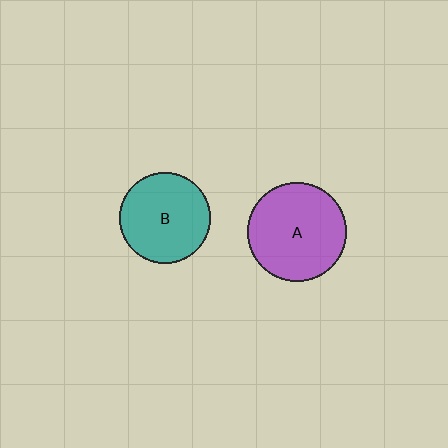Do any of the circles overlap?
No, none of the circles overlap.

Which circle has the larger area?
Circle A (purple).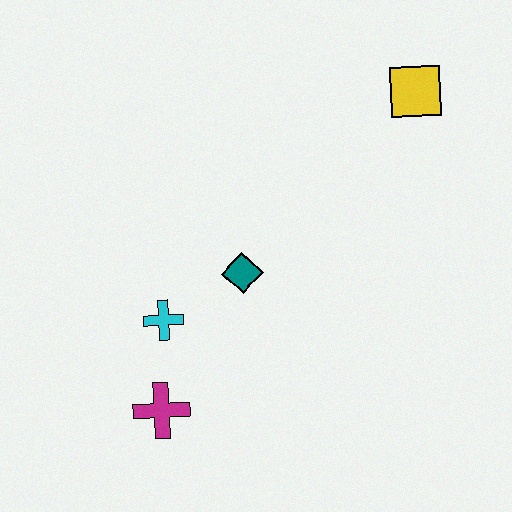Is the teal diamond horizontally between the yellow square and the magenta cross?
Yes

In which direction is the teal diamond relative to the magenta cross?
The teal diamond is above the magenta cross.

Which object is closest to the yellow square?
The teal diamond is closest to the yellow square.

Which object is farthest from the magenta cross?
The yellow square is farthest from the magenta cross.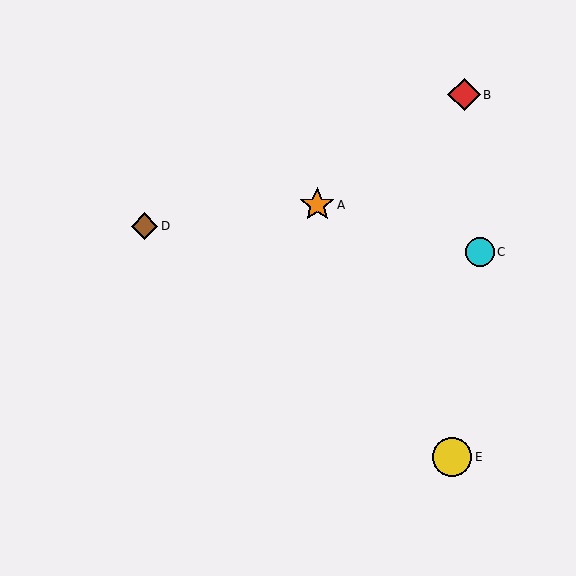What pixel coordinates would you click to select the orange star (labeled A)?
Click at (317, 205) to select the orange star A.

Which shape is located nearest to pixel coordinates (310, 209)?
The orange star (labeled A) at (317, 205) is nearest to that location.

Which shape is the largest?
The yellow circle (labeled E) is the largest.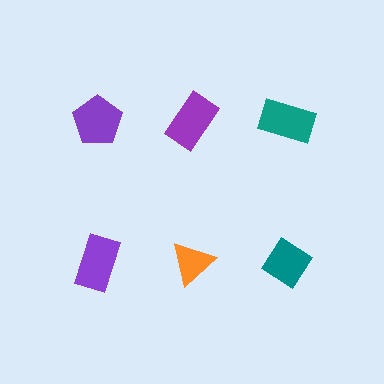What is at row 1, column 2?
A purple rectangle.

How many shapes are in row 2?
3 shapes.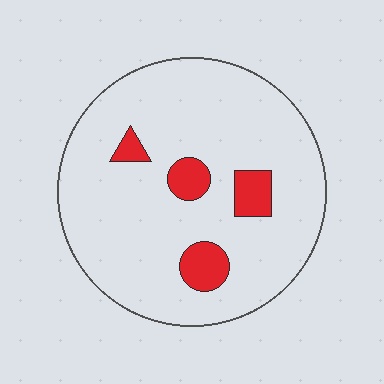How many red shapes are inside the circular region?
4.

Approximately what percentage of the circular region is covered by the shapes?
Approximately 10%.